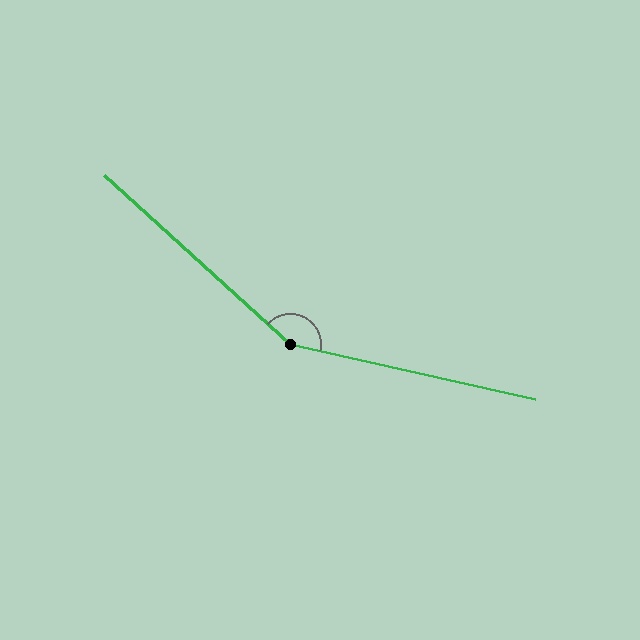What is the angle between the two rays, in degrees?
Approximately 150 degrees.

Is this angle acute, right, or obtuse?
It is obtuse.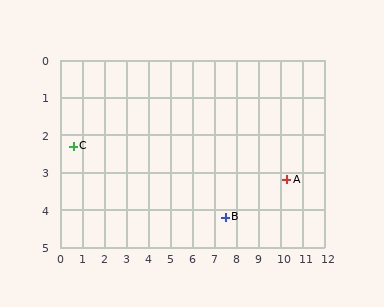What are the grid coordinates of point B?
Point B is at approximately (7.5, 4.2).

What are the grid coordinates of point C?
Point C is at approximately (0.6, 2.3).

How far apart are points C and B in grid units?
Points C and B are about 7.2 grid units apart.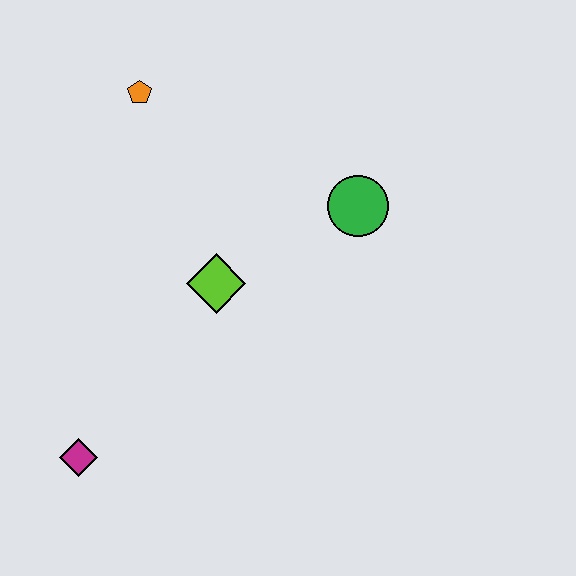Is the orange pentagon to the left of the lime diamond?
Yes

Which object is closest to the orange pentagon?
The lime diamond is closest to the orange pentagon.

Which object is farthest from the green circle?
The magenta diamond is farthest from the green circle.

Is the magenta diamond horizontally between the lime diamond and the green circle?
No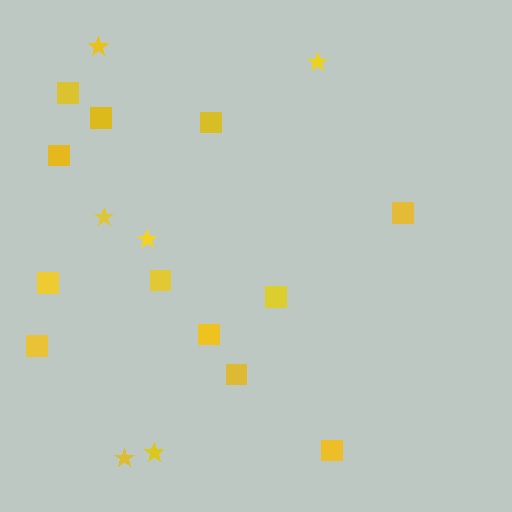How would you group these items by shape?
There are 2 groups: one group of squares (12) and one group of stars (6).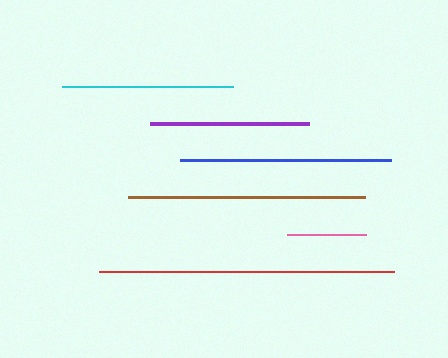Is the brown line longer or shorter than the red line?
The red line is longer than the brown line.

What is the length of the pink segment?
The pink segment is approximately 79 pixels long.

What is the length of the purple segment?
The purple segment is approximately 159 pixels long.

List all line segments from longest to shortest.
From longest to shortest: red, brown, blue, cyan, purple, pink.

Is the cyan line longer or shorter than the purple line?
The cyan line is longer than the purple line.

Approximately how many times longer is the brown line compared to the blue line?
The brown line is approximately 1.1 times the length of the blue line.